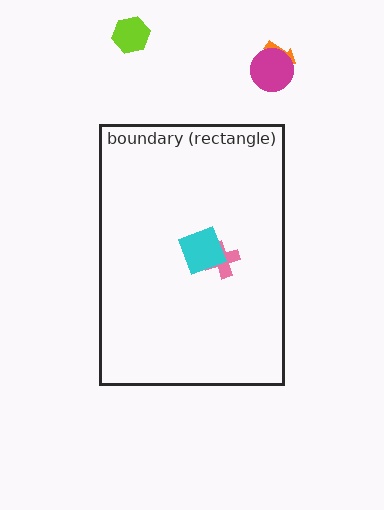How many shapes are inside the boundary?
2 inside, 3 outside.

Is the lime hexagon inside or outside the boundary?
Outside.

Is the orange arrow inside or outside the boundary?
Outside.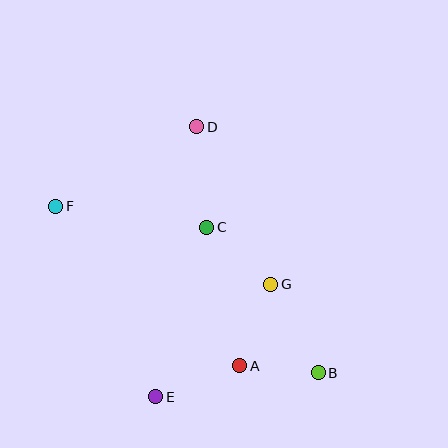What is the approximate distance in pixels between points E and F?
The distance between E and F is approximately 215 pixels.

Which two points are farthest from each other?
Points B and F are farthest from each other.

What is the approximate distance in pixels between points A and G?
The distance between A and G is approximately 87 pixels.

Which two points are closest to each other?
Points A and B are closest to each other.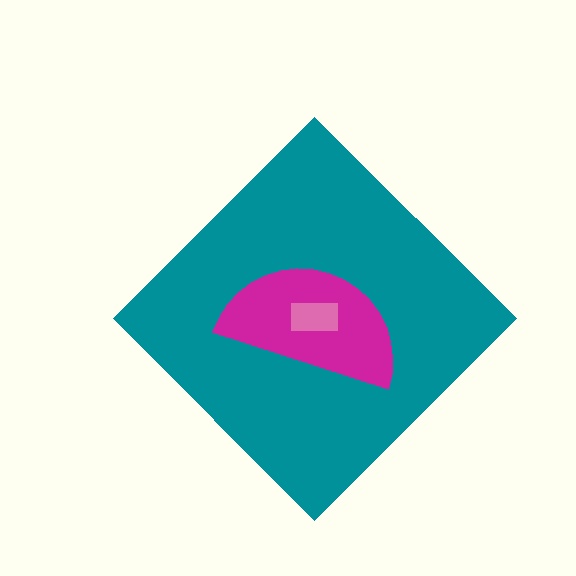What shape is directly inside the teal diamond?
The magenta semicircle.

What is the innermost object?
The pink rectangle.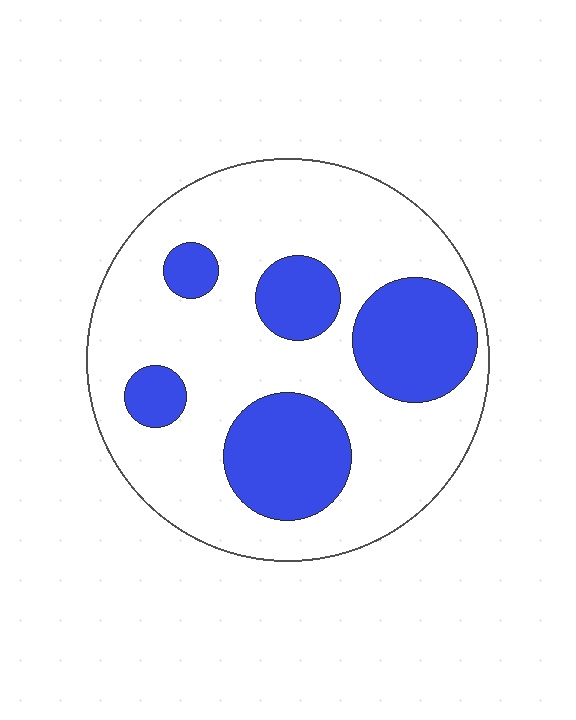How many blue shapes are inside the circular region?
5.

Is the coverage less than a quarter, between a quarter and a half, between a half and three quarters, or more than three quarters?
Between a quarter and a half.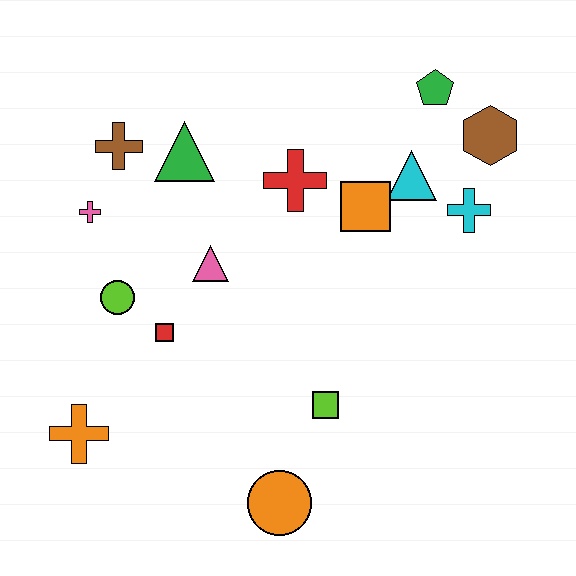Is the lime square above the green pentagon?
No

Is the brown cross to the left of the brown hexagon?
Yes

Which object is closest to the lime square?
The orange circle is closest to the lime square.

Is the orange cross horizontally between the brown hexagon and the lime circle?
No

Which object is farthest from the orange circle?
The green pentagon is farthest from the orange circle.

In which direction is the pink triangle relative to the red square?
The pink triangle is above the red square.